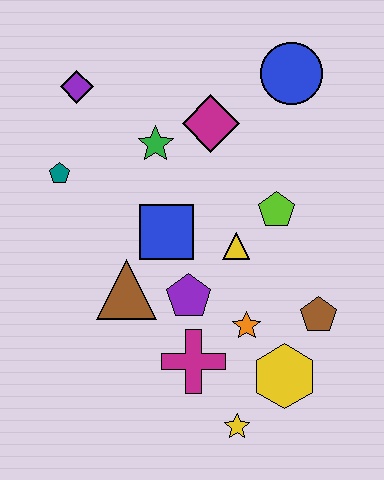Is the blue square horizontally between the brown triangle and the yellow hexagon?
Yes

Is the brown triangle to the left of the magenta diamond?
Yes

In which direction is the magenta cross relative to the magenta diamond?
The magenta cross is below the magenta diamond.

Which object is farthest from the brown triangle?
The blue circle is farthest from the brown triangle.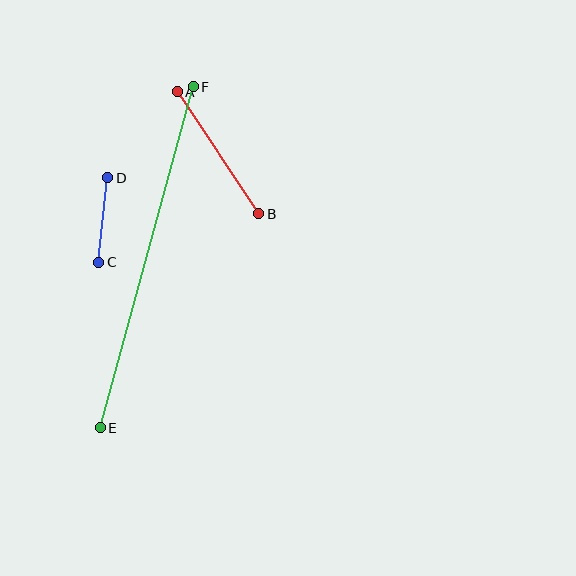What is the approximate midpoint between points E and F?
The midpoint is at approximately (147, 257) pixels.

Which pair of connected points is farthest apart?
Points E and F are farthest apart.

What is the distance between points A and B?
The distance is approximately 146 pixels.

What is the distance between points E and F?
The distance is approximately 353 pixels.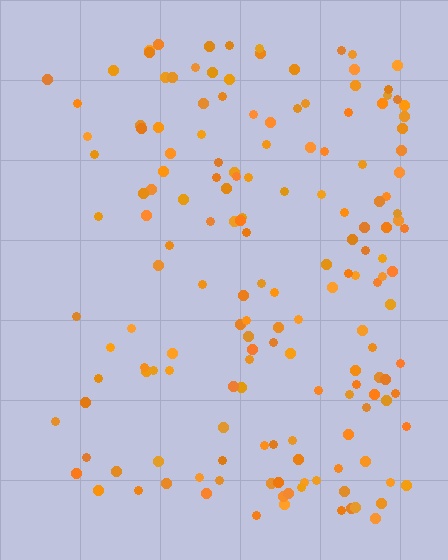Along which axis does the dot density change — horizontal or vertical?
Horizontal.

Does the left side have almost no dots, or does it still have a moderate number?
Still a moderate number, just noticeably fewer than the right.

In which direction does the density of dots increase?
From left to right, with the right side densest.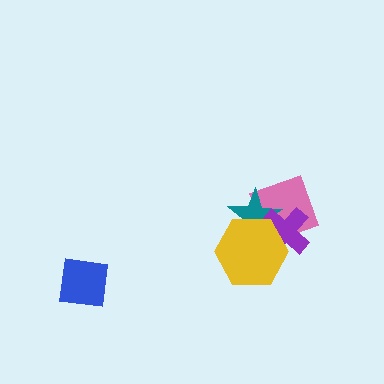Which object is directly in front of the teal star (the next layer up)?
The purple cross is directly in front of the teal star.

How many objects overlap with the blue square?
0 objects overlap with the blue square.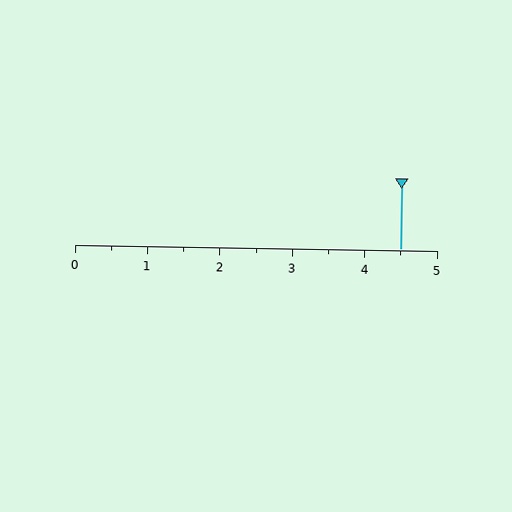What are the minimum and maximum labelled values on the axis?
The axis runs from 0 to 5.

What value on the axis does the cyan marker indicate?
The marker indicates approximately 4.5.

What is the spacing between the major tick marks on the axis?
The major ticks are spaced 1 apart.